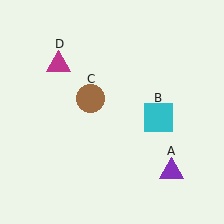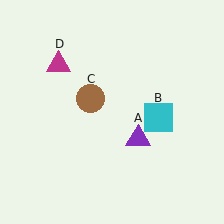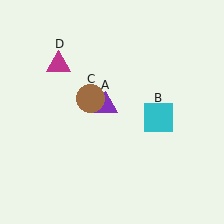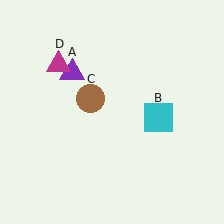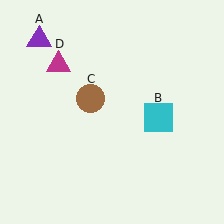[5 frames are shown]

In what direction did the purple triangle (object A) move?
The purple triangle (object A) moved up and to the left.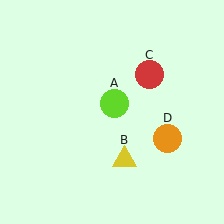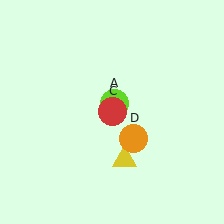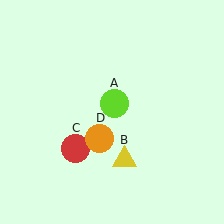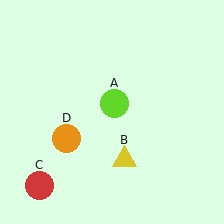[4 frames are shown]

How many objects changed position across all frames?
2 objects changed position: red circle (object C), orange circle (object D).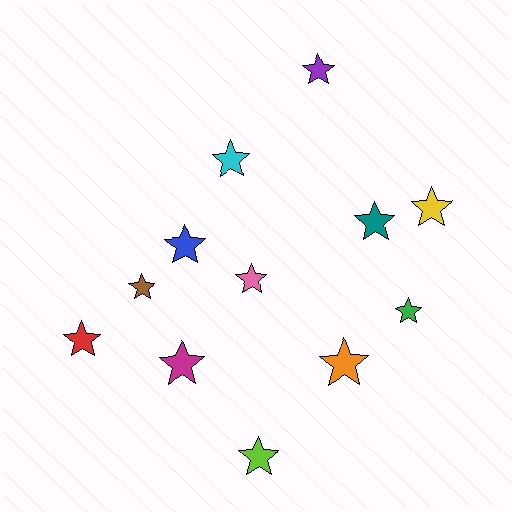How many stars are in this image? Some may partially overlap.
There are 12 stars.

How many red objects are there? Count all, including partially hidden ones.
There is 1 red object.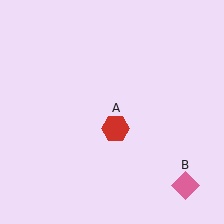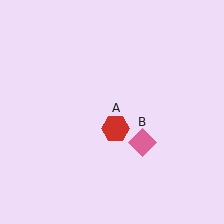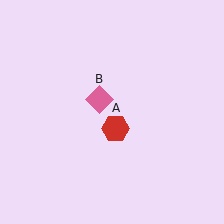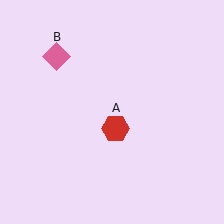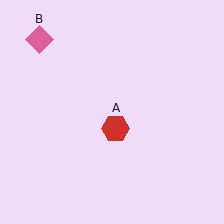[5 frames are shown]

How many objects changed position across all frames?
1 object changed position: pink diamond (object B).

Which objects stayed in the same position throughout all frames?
Red hexagon (object A) remained stationary.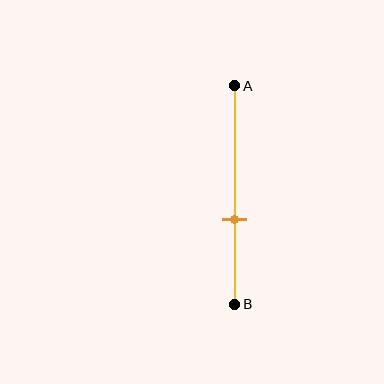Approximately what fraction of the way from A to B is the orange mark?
The orange mark is approximately 60% of the way from A to B.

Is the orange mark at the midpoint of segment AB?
No, the mark is at about 60% from A, not at the 50% midpoint.